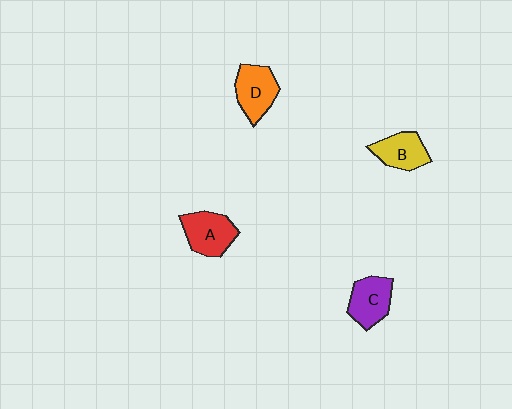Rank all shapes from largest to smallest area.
From largest to smallest: A (red), D (orange), C (purple), B (yellow).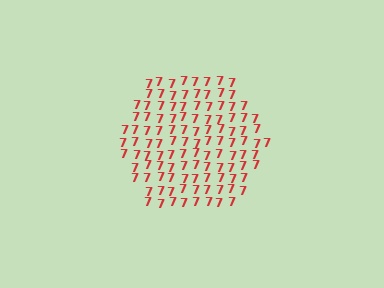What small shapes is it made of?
It is made of small digit 7's.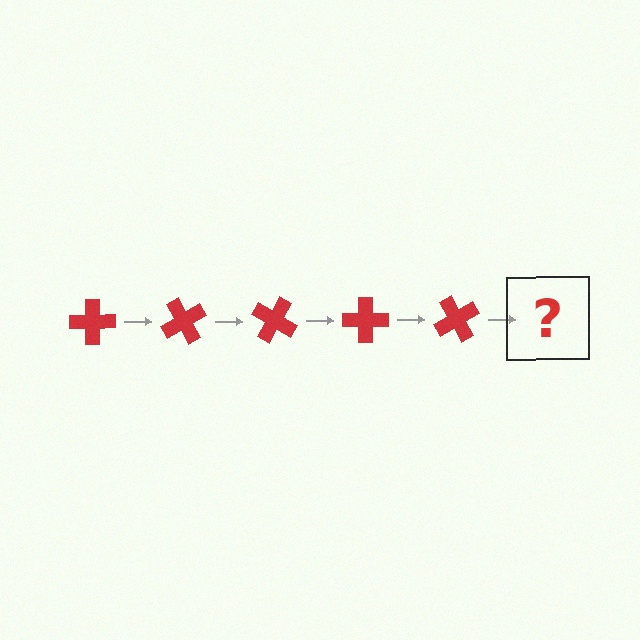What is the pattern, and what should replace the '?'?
The pattern is that the cross rotates 60 degrees each step. The '?' should be a red cross rotated 300 degrees.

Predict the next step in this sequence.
The next step is a red cross rotated 300 degrees.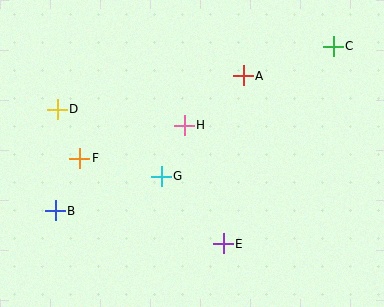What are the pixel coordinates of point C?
Point C is at (333, 46).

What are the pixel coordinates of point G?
Point G is at (161, 176).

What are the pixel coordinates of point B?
Point B is at (55, 211).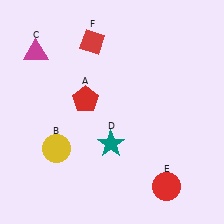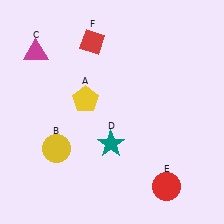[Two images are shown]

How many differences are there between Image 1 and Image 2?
There is 1 difference between the two images.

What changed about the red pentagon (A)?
In Image 1, A is red. In Image 2, it changed to yellow.